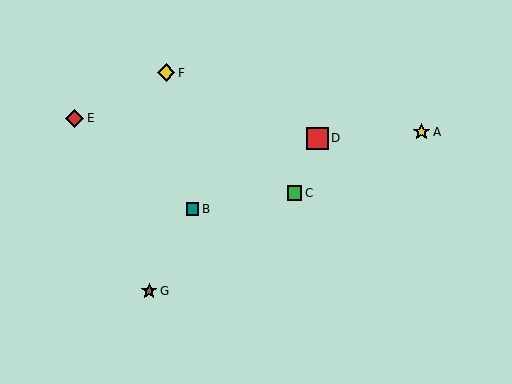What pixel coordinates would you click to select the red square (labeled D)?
Click at (317, 138) to select the red square D.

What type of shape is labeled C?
Shape C is a green square.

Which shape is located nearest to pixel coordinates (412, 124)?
The yellow star (labeled A) at (421, 132) is nearest to that location.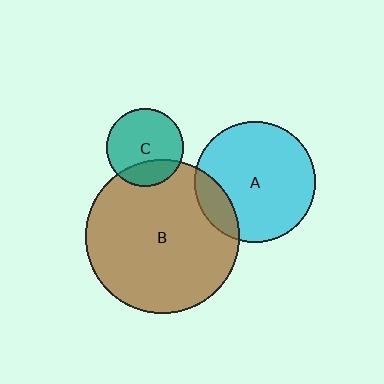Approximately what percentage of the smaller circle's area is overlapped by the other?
Approximately 15%.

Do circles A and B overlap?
Yes.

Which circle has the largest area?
Circle B (brown).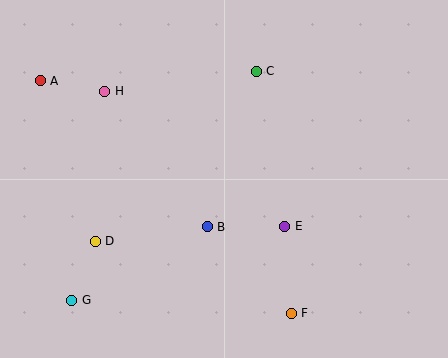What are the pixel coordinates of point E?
Point E is at (285, 226).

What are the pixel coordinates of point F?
Point F is at (291, 313).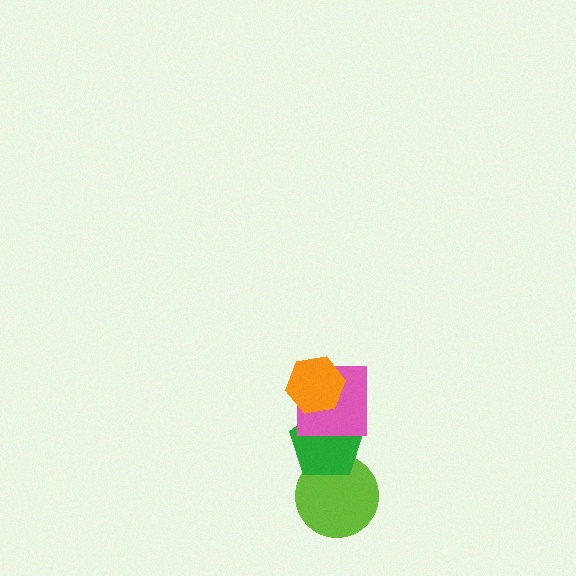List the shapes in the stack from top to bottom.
From top to bottom: the orange hexagon, the pink square, the green pentagon, the lime circle.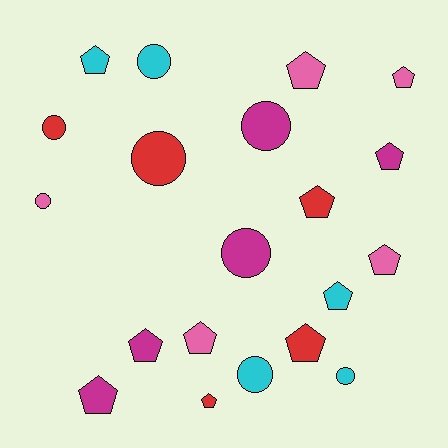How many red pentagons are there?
There are 3 red pentagons.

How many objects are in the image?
There are 20 objects.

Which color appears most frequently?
Pink, with 5 objects.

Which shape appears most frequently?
Pentagon, with 12 objects.